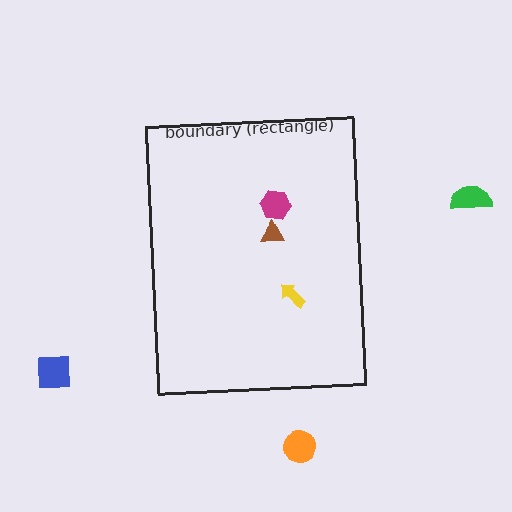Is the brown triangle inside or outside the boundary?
Inside.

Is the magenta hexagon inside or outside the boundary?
Inside.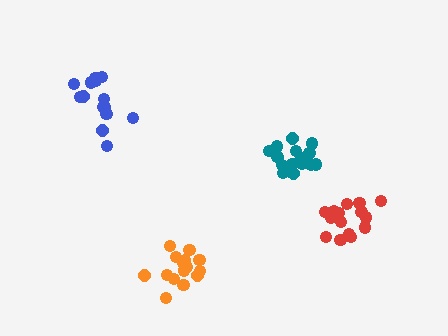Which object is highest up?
The blue cluster is topmost.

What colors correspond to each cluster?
The clusters are colored: teal, red, orange, blue.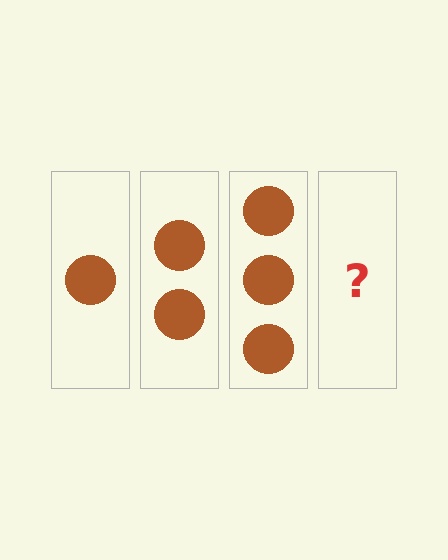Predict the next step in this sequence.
The next step is 4 circles.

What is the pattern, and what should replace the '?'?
The pattern is that each step adds one more circle. The '?' should be 4 circles.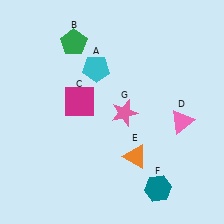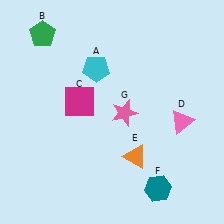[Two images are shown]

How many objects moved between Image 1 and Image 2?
1 object moved between the two images.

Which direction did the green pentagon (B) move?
The green pentagon (B) moved left.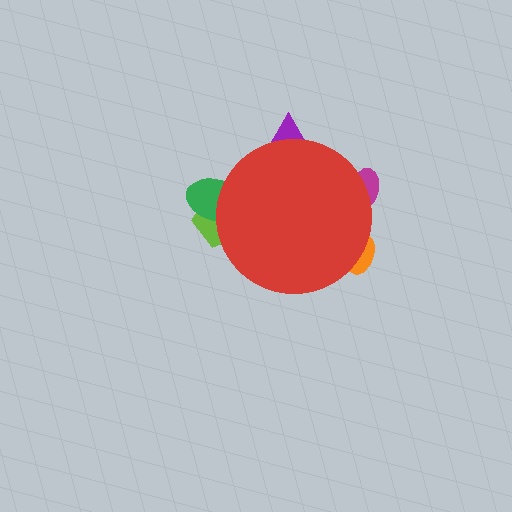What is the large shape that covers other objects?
A red circle.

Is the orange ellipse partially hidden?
Yes, the orange ellipse is partially hidden behind the red circle.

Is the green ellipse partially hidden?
Yes, the green ellipse is partially hidden behind the red circle.